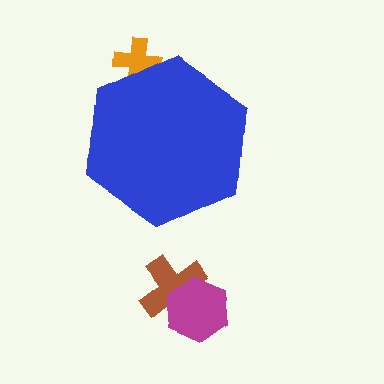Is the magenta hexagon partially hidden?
No, the magenta hexagon is fully visible.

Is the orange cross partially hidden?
Yes, the orange cross is partially hidden behind the blue hexagon.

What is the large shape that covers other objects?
A blue hexagon.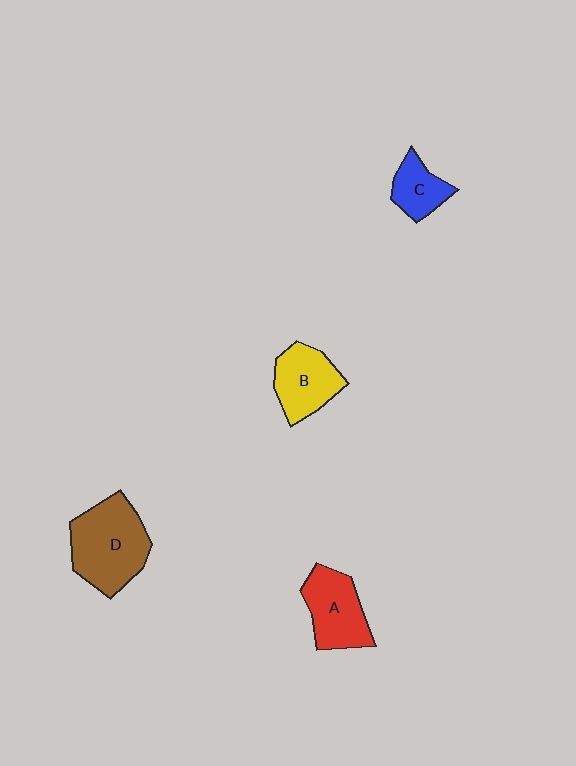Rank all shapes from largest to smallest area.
From largest to smallest: D (brown), A (red), B (yellow), C (blue).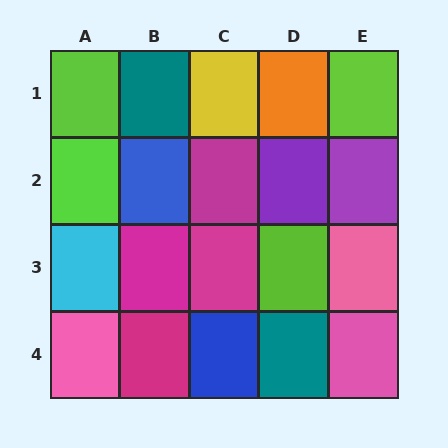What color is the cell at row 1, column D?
Orange.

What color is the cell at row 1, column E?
Lime.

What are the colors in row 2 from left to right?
Lime, blue, magenta, purple, purple.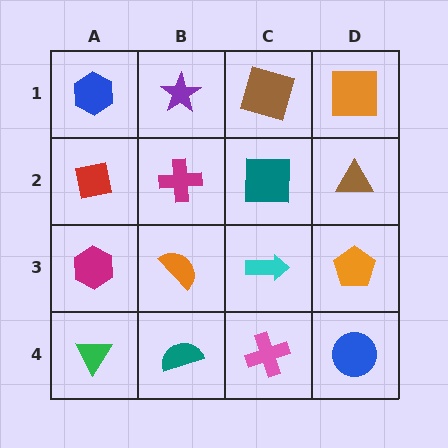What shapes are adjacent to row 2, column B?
A purple star (row 1, column B), an orange semicircle (row 3, column B), a red square (row 2, column A), a teal square (row 2, column C).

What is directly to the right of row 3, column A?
An orange semicircle.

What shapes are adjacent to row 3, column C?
A teal square (row 2, column C), a pink cross (row 4, column C), an orange semicircle (row 3, column B), an orange pentagon (row 3, column D).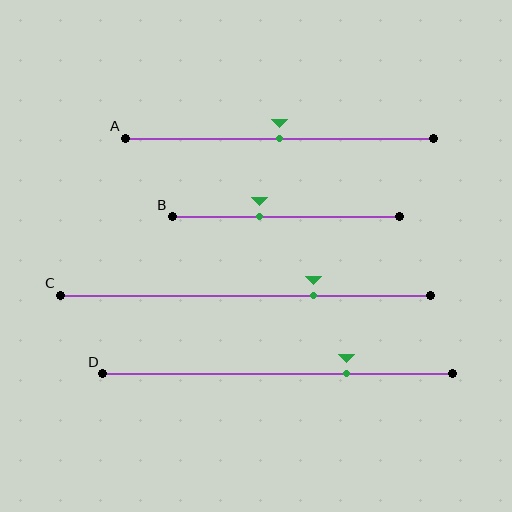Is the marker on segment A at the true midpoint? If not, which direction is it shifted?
Yes, the marker on segment A is at the true midpoint.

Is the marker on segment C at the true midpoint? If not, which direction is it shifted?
No, the marker on segment C is shifted to the right by about 18% of the segment length.